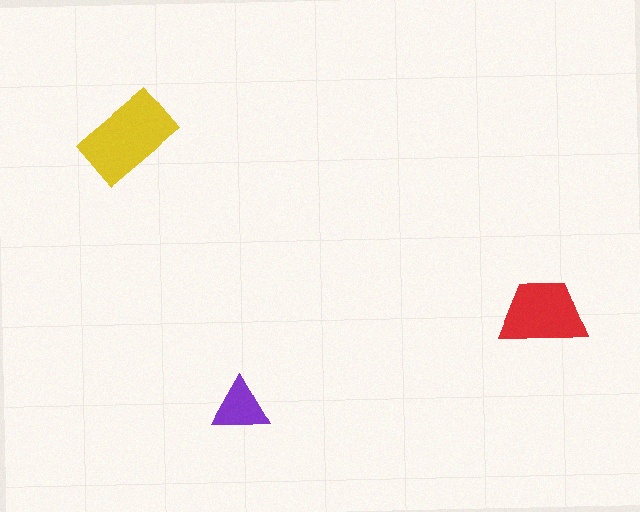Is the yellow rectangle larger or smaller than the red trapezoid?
Larger.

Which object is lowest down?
The purple triangle is bottommost.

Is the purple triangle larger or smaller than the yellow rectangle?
Smaller.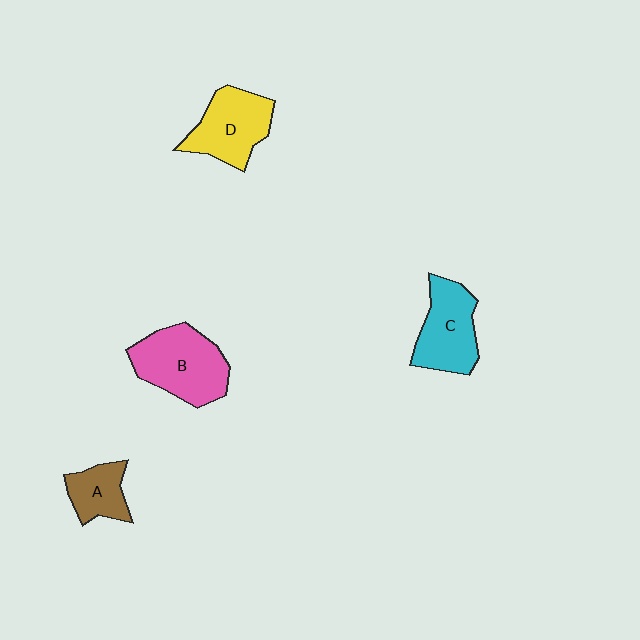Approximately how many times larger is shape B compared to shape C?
Approximately 1.2 times.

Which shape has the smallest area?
Shape A (brown).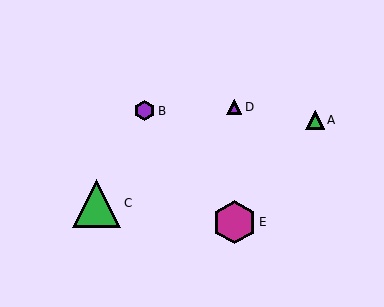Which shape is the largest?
The green triangle (labeled C) is the largest.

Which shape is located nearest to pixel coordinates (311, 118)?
The green triangle (labeled A) at (315, 120) is nearest to that location.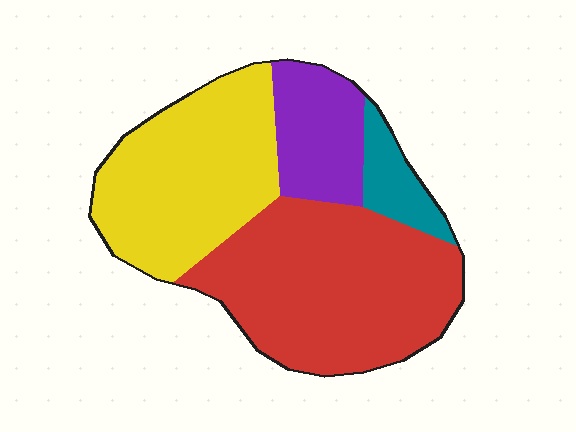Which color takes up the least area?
Teal, at roughly 10%.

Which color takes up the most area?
Red, at roughly 45%.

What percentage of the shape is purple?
Purple takes up about one sixth (1/6) of the shape.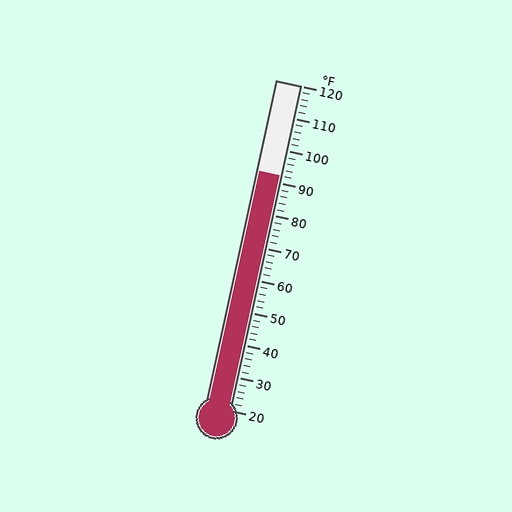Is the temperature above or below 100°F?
The temperature is below 100°F.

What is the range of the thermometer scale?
The thermometer scale ranges from 20°F to 120°F.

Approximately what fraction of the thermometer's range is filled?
The thermometer is filled to approximately 70% of its range.